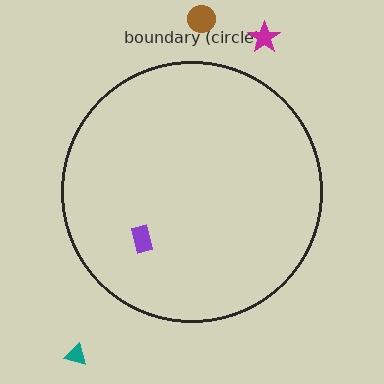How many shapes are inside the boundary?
1 inside, 3 outside.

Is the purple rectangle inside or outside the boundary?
Inside.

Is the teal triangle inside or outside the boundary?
Outside.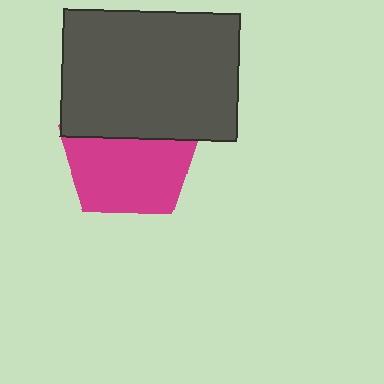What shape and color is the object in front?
The object in front is a dark gray rectangle.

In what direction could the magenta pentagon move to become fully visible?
The magenta pentagon could move down. That would shift it out from behind the dark gray rectangle entirely.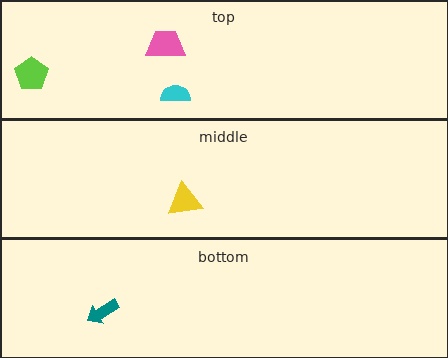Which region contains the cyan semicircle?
The top region.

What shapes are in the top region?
The lime pentagon, the cyan semicircle, the pink trapezoid.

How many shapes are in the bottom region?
1.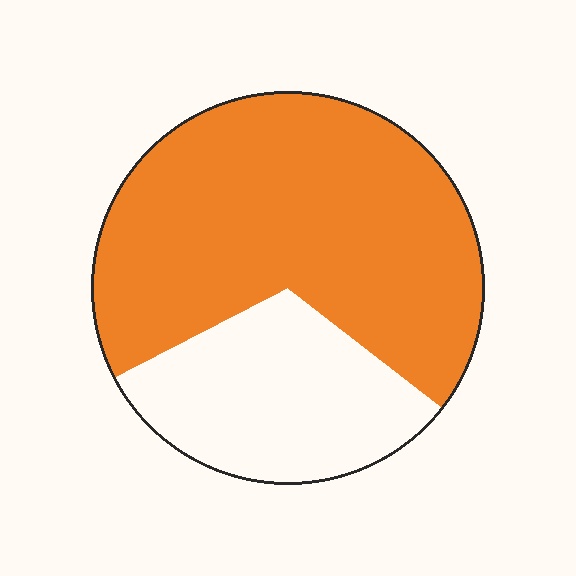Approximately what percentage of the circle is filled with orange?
Approximately 70%.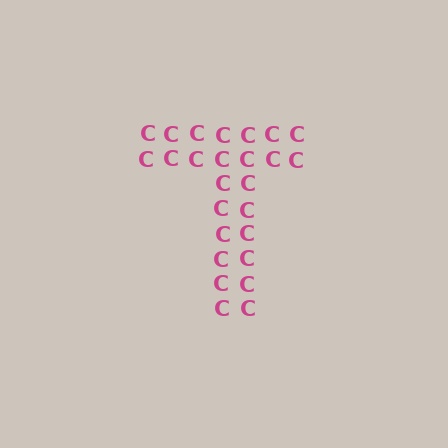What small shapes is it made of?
It is made of small letter C's.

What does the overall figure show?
The overall figure shows the letter T.